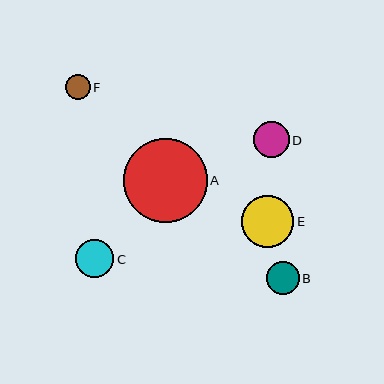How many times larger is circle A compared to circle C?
Circle A is approximately 2.2 times the size of circle C.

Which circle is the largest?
Circle A is the largest with a size of approximately 83 pixels.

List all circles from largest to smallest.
From largest to smallest: A, E, C, D, B, F.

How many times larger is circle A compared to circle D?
Circle A is approximately 2.3 times the size of circle D.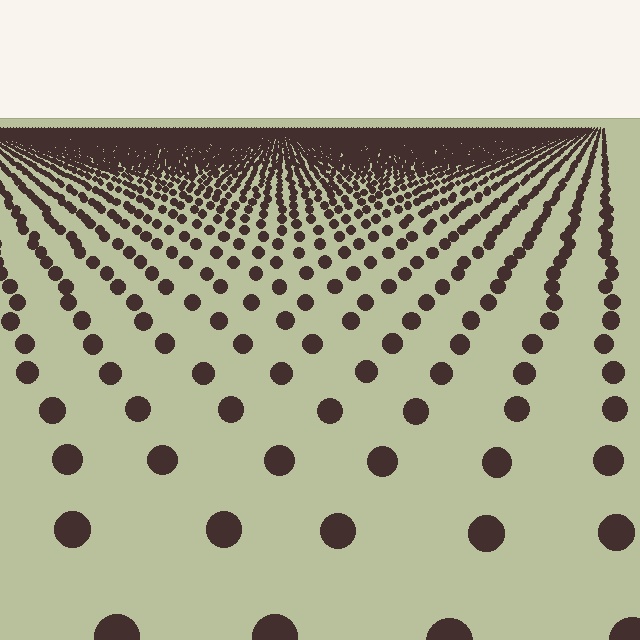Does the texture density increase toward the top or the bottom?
Density increases toward the top.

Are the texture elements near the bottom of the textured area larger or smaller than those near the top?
Larger. Near the bottom, elements are closer to the viewer and appear at a bigger on-screen size.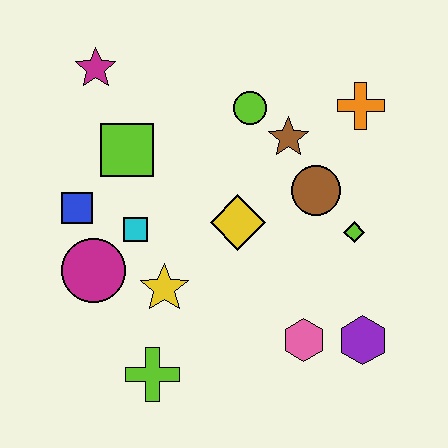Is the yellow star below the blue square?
Yes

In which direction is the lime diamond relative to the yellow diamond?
The lime diamond is to the right of the yellow diamond.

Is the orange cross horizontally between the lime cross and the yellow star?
No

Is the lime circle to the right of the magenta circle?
Yes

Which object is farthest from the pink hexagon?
The magenta star is farthest from the pink hexagon.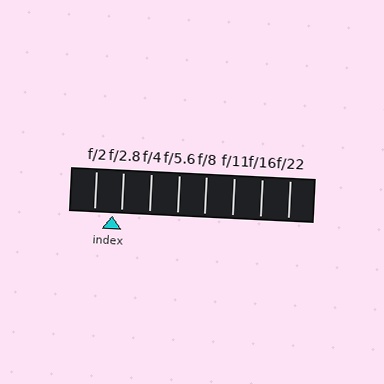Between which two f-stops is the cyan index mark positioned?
The index mark is between f/2 and f/2.8.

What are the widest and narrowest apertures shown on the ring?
The widest aperture shown is f/2 and the narrowest is f/22.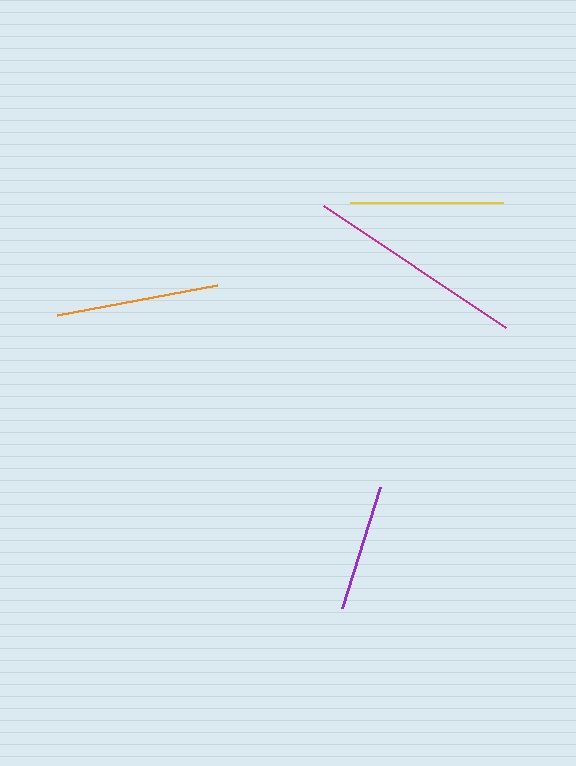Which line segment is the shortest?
The purple line is the shortest at approximately 127 pixels.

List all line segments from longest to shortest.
From longest to shortest: magenta, orange, yellow, purple.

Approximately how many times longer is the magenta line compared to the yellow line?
The magenta line is approximately 1.4 times the length of the yellow line.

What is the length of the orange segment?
The orange segment is approximately 162 pixels long.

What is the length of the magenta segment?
The magenta segment is approximately 219 pixels long.